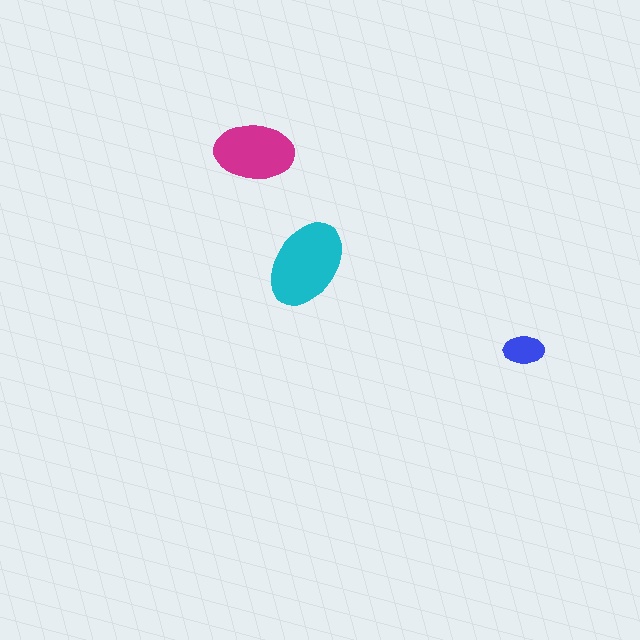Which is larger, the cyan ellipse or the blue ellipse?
The cyan one.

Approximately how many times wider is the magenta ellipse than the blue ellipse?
About 2 times wider.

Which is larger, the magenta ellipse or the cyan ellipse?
The cyan one.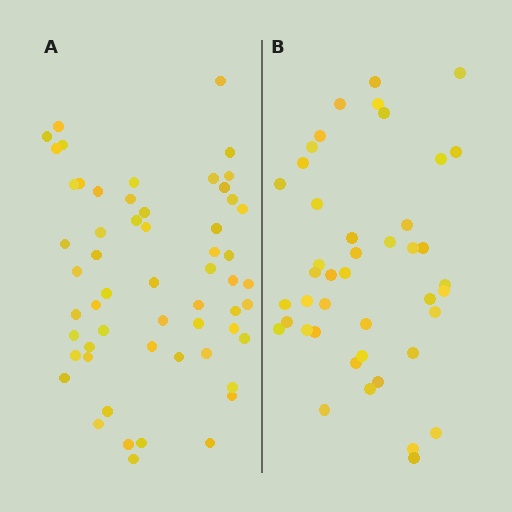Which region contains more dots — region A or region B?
Region A (the left region) has more dots.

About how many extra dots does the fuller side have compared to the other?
Region A has approximately 15 more dots than region B.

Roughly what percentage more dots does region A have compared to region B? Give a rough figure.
About 35% more.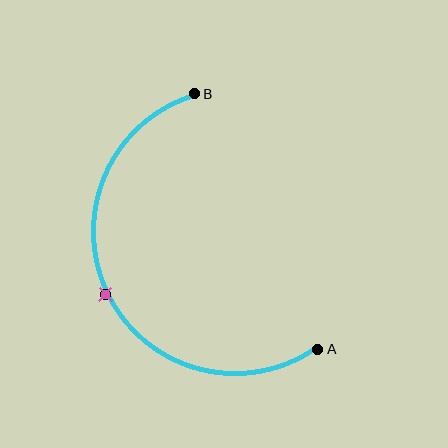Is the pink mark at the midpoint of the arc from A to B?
Yes. The pink mark lies on the arc at equal arc-length from both A and B — it is the arc midpoint.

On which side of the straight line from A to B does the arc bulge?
The arc bulges to the left of the straight line connecting A and B.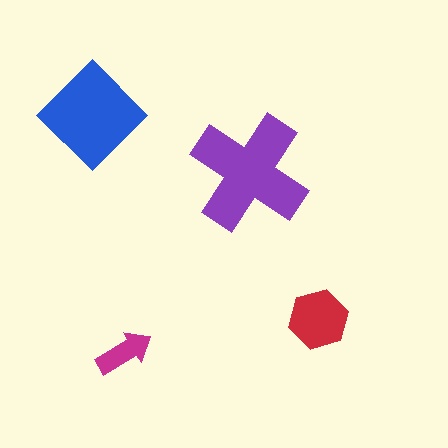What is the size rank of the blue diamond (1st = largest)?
2nd.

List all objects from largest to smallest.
The purple cross, the blue diamond, the red hexagon, the magenta arrow.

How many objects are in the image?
There are 4 objects in the image.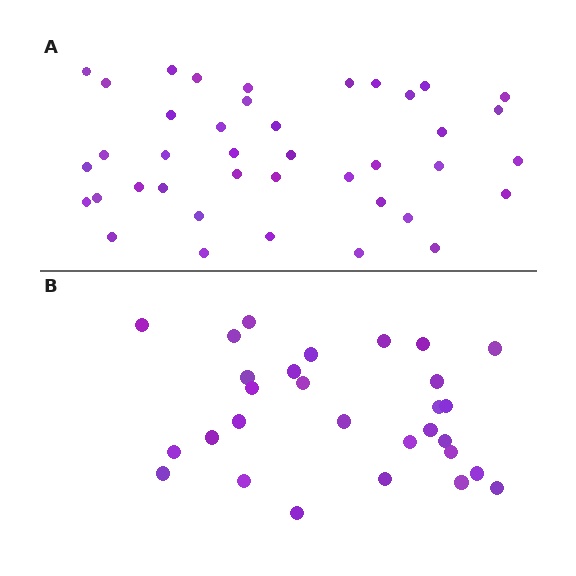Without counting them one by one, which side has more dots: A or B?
Region A (the top region) has more dots.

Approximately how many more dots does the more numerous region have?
Region A has roughly 12 or so more dots than region B.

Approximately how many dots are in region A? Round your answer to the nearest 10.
About 40 dots.